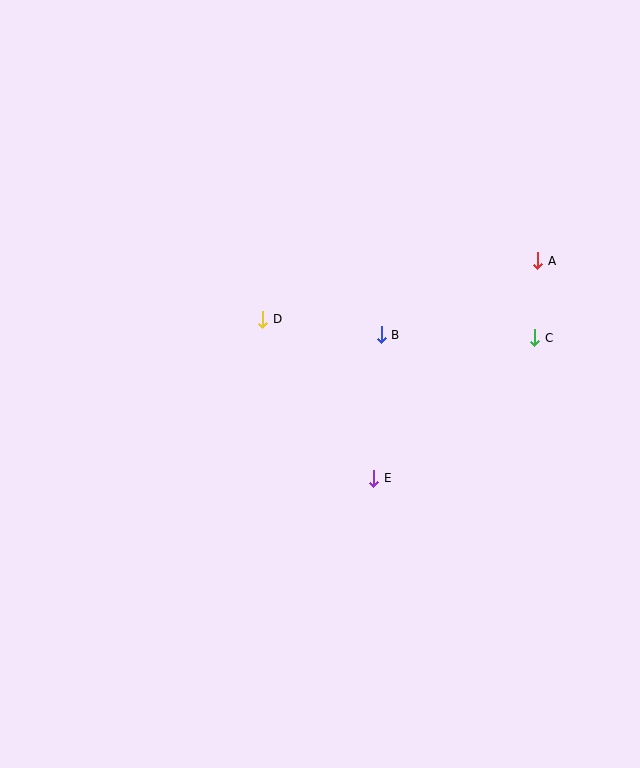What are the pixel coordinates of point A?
Point A is at (538, 261).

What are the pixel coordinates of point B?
Point B is at (381, 335).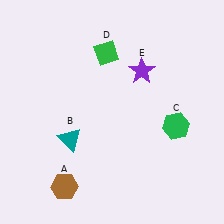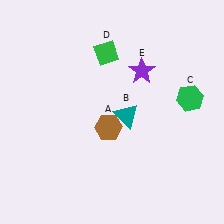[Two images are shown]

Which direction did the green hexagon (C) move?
The green hexagon (C) moved up.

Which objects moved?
The objects that moved are: the brown hexagon (A), the teal triangle (B), the green hexagon (C).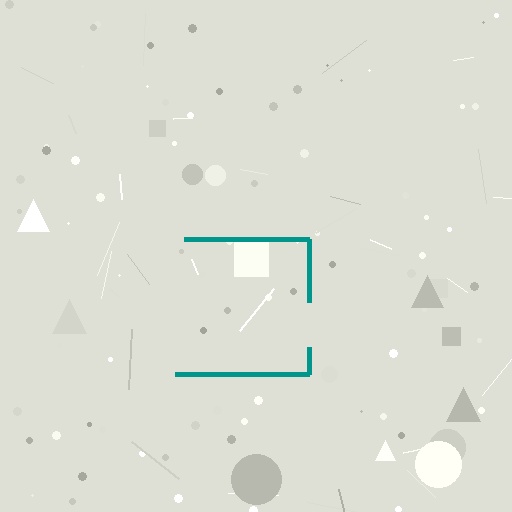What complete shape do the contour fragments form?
The contour fragments form a square.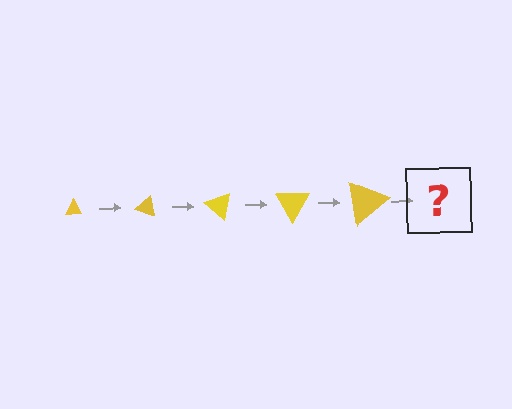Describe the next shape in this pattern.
It should be a triangle, larger than the previous one and rotated 100 degrees from the start.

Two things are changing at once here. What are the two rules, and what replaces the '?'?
The two rules are that the triangle grows larger each step and it rotates 20 degrees each step. The '?' should be a triangle, larger than the previous one and rotated 100 degrees from the start.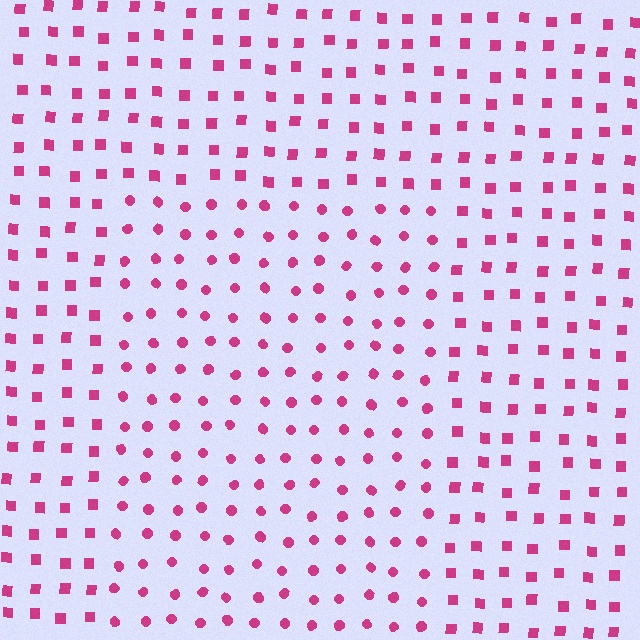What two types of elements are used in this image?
The image uses circles inside the rectangle region and squares outside it.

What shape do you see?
I see a rectangle.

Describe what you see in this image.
The image is filled with small magenta elements arranged in a uniform grid. A rectangle-shaped region contains circles, while the surrounding area contains squares. The boundary is defined purely by the change in element shape.